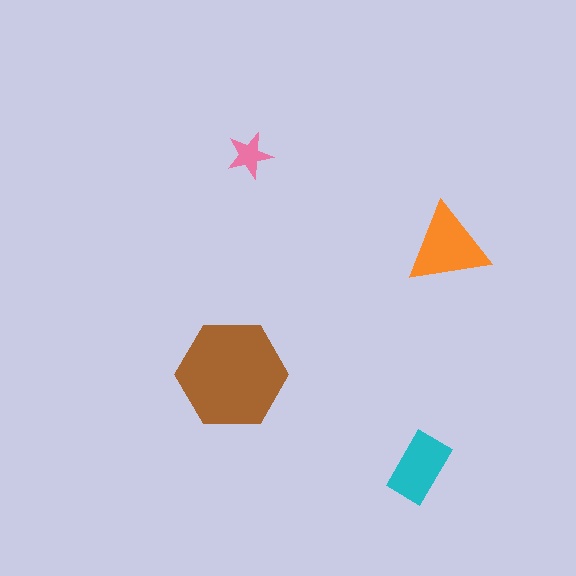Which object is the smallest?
The pink star.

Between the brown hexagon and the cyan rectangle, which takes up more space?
The brown hexagon.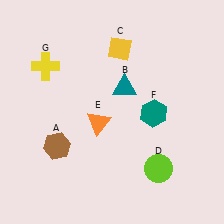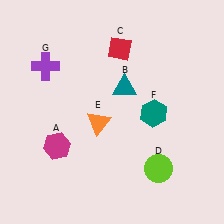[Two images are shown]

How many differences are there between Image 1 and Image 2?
There are 3 differences between the two images.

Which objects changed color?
A changed from brown to magenta. C changed from yellow to red. G changed from yellow to purple.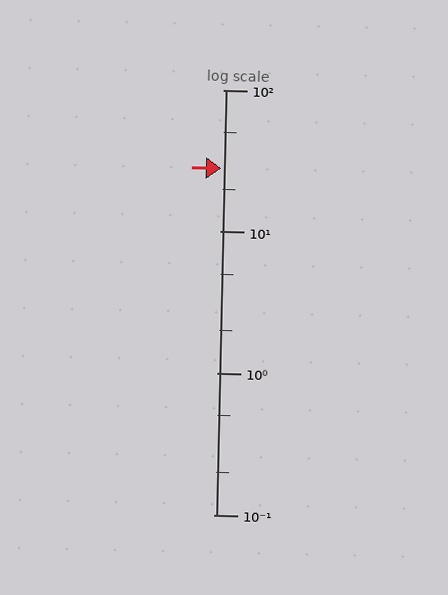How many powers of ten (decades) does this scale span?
The scale spans 3 decades, from 0.1 to 100.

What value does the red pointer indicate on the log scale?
The pointer indicates approximately 28.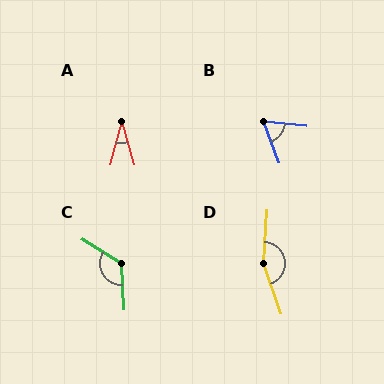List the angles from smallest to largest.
A (30°), B (64°), C (125°), D (157°).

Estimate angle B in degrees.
Approximately 64 degrees.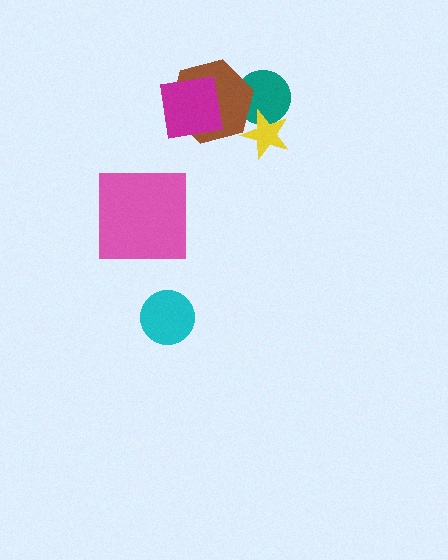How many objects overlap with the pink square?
0 objects overlap with the pink square.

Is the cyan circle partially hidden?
No, no other shape covers it.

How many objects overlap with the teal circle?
2 objects overlap with the teal circle.